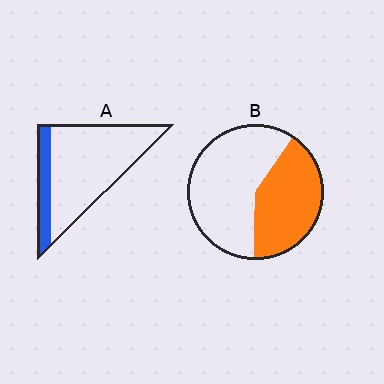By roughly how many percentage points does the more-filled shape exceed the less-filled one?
By roughly 20 percentage points (B over A).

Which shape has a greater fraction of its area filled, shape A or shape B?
Shape B.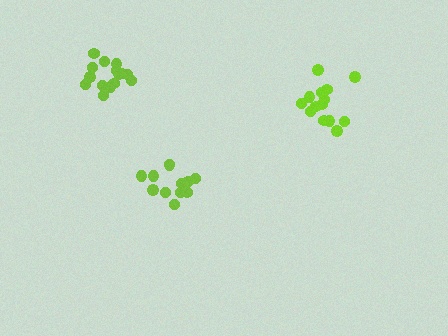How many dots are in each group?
Group 1: 15 dots, Group 2: 15 dots, Group 3: 13 dots (43 total).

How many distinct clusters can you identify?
There are 3 distinct clusters.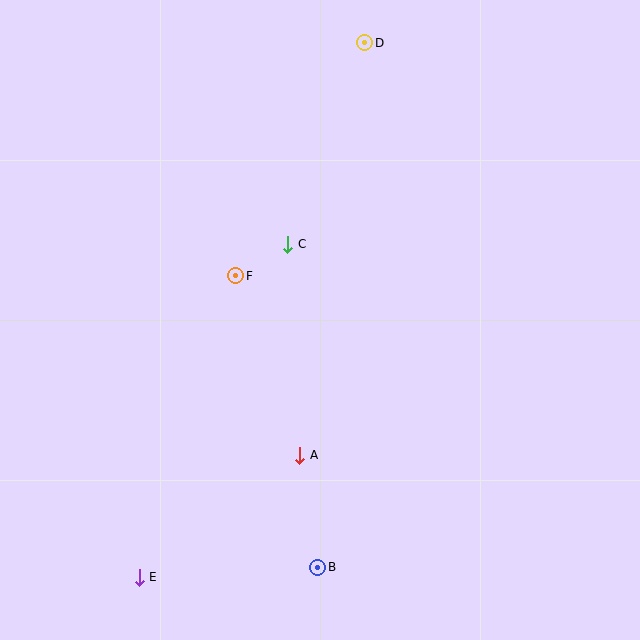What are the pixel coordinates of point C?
Point C is at (288, 244).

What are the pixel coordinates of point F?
Point F is at (236, 276).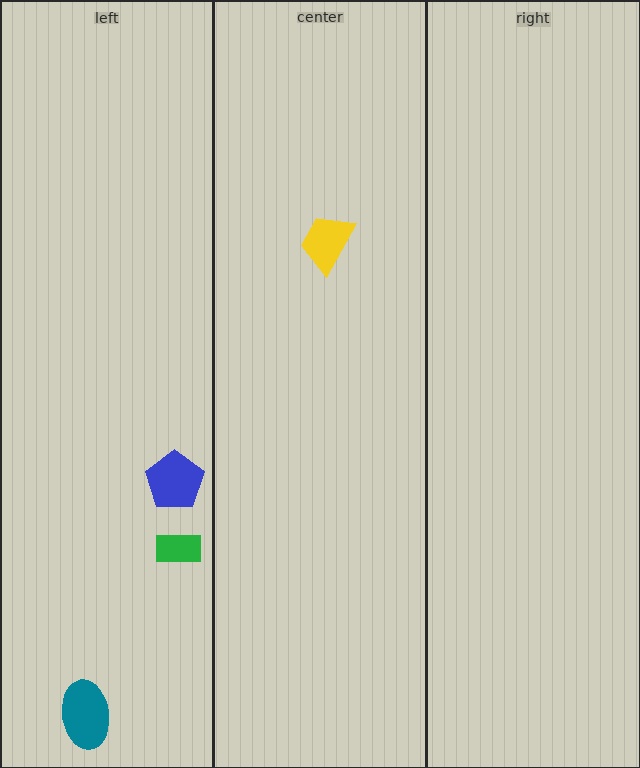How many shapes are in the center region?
1.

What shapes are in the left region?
The blue pentagon, the teal ellipse, the green rectangle.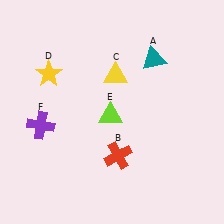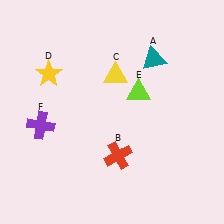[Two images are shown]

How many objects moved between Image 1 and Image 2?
1 object moved between the two images.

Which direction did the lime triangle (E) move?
The lime triangle (E) moved right.